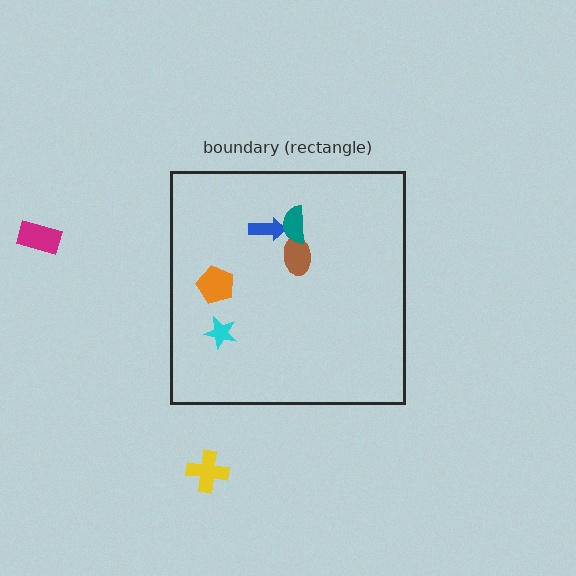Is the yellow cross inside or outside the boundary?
Outside.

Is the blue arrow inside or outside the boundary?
Inside.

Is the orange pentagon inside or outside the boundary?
Inside.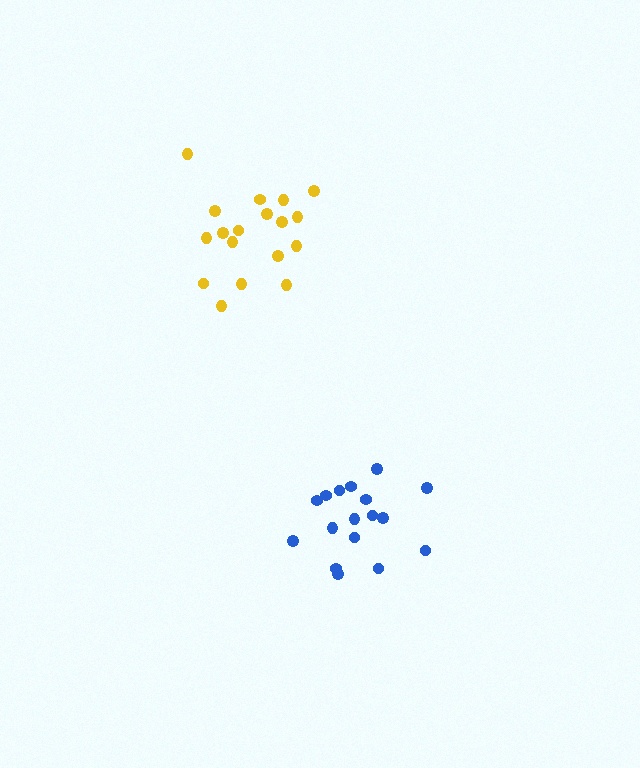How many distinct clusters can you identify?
There are 2 distinct clusters.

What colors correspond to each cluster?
The clusters are colored: yellow, blue.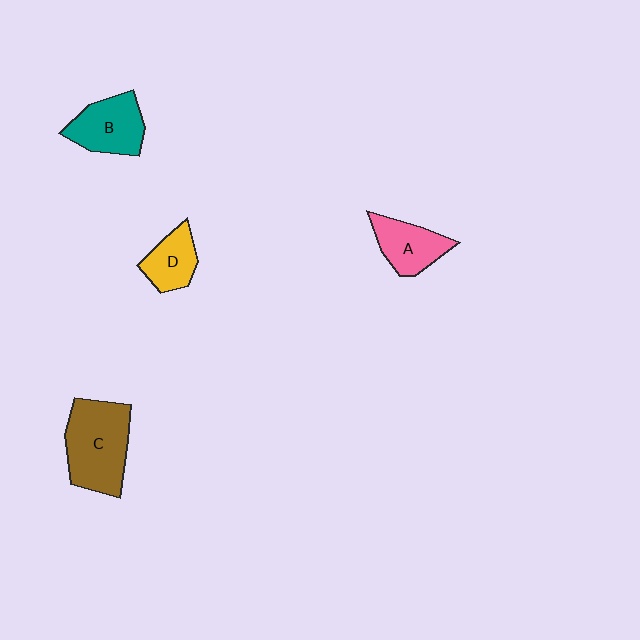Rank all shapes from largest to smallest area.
From largest to smallest: C (brown), B (teal), A (pink), D (yellow).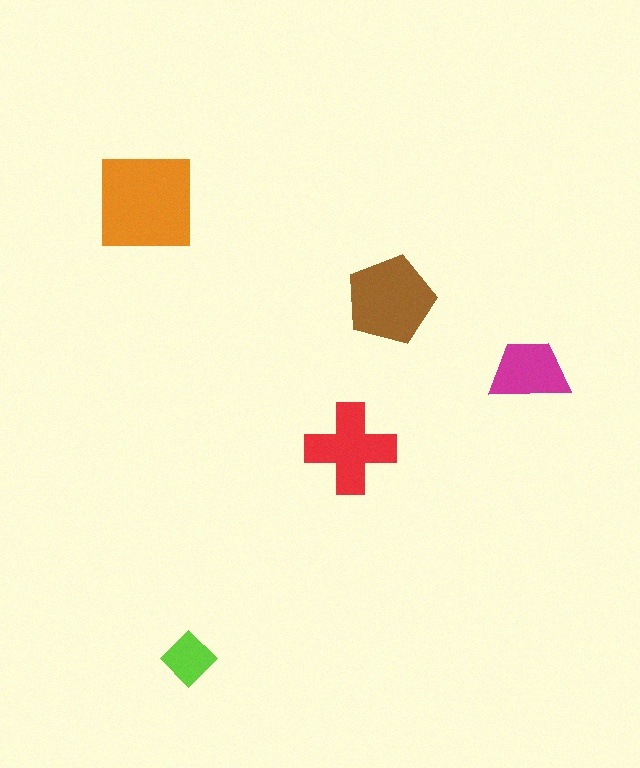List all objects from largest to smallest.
The orange square, the brown pentagon, the red cross, the magenta trapezoid, the lime diamond.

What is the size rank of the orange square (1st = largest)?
1st.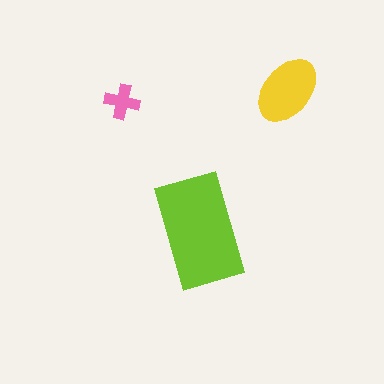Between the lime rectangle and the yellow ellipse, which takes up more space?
The lime rectangle.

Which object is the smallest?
The pink cross.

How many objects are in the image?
There are 3 objects in the image.